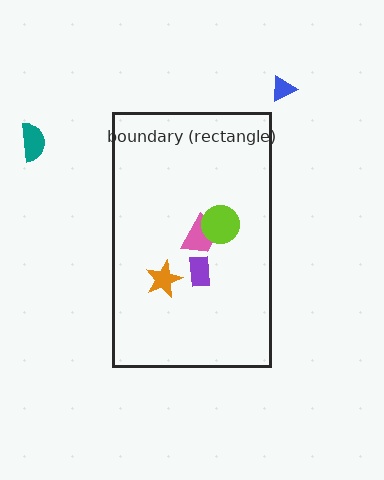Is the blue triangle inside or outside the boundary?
Outside.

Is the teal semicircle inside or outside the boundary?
Outside.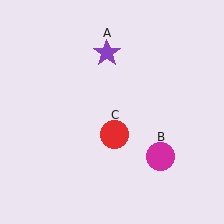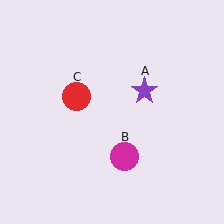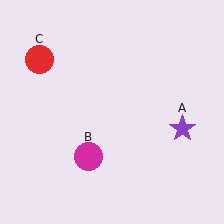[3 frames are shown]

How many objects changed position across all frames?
3 objects changed position: purple star (object A), magenta circle (object B), red circle (object C).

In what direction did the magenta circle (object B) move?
The magenta circle (object B) moved left.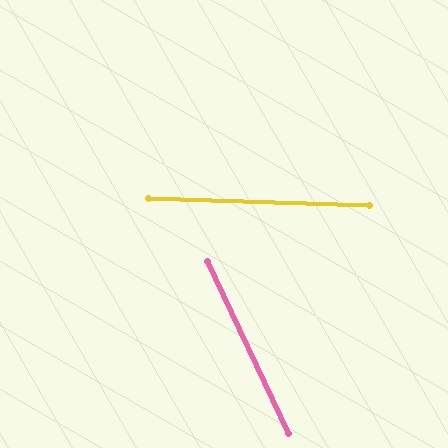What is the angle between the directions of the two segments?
Approximately 63 degrees.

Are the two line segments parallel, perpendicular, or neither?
Neither parallel nor perpendicular — they differ by about 63°.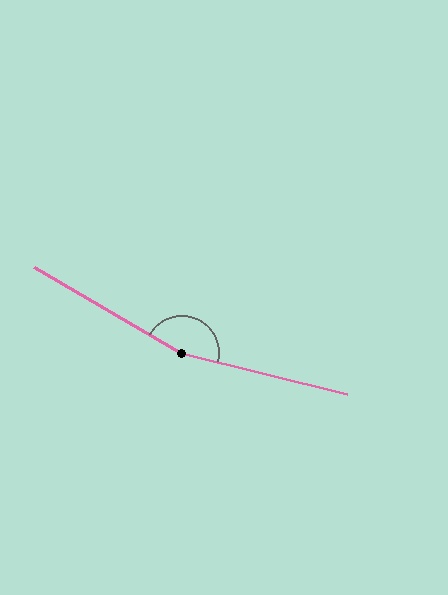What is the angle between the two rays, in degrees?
Approximately 164 degrees.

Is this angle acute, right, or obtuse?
It is obtuse.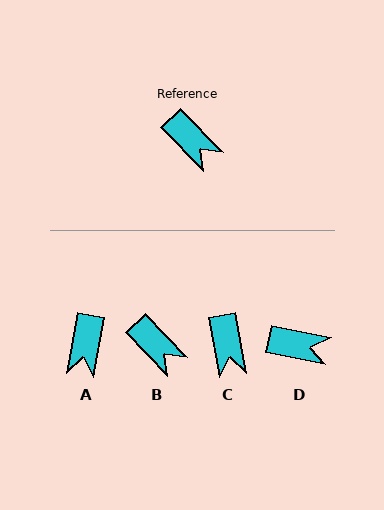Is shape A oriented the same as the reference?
No, it is off by about 53 degrees.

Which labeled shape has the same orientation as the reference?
B.